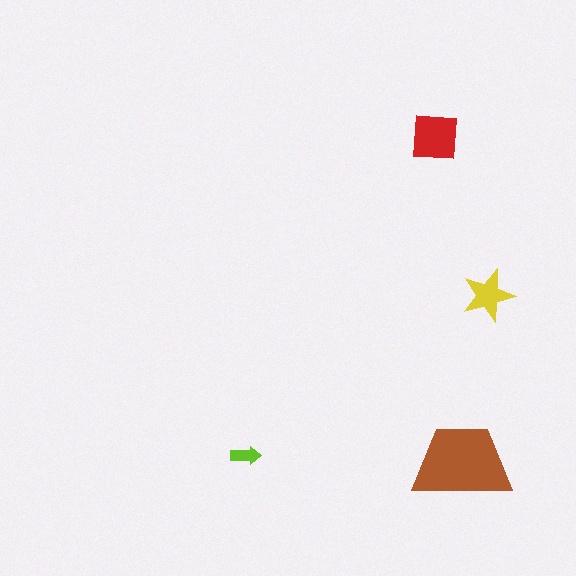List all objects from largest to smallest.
The brown trapezoid, the red square, the yellow star, the lime arrow.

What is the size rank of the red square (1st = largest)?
2nd.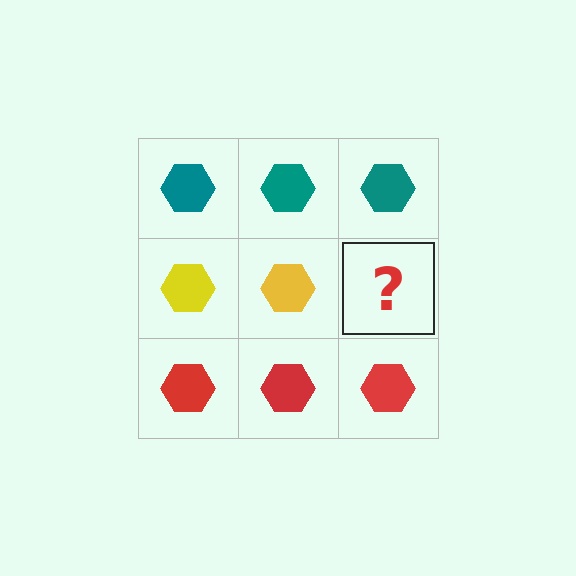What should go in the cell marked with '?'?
The missing cell should contain a yellow hexagon.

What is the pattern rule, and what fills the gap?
The rule is that each row has a consistent color. The gap should be filled with a yellow hexagon.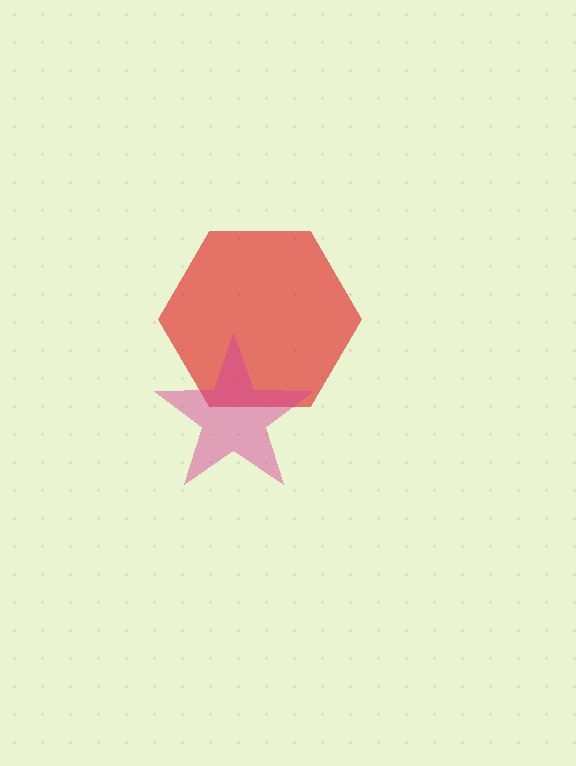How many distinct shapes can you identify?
There are 2 distinct shapes: a red hexagon, a magenta star.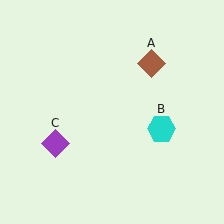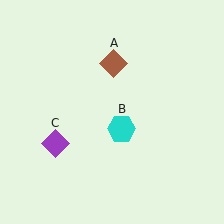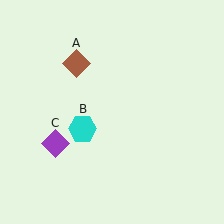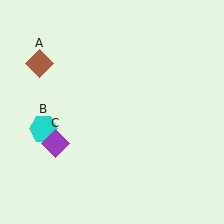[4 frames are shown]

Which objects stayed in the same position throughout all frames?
Purple diamond (object C) remained stationary.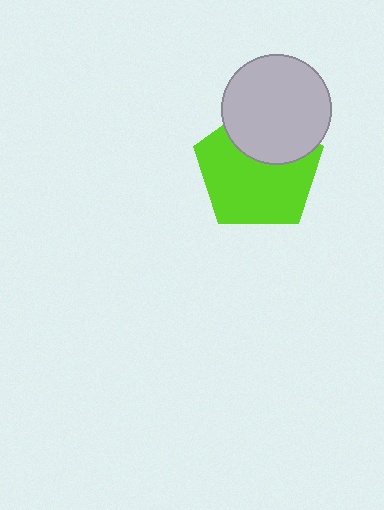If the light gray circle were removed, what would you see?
You would see the complete lime pentagon.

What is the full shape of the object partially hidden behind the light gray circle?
The partially hidden object is a lime pentagon.